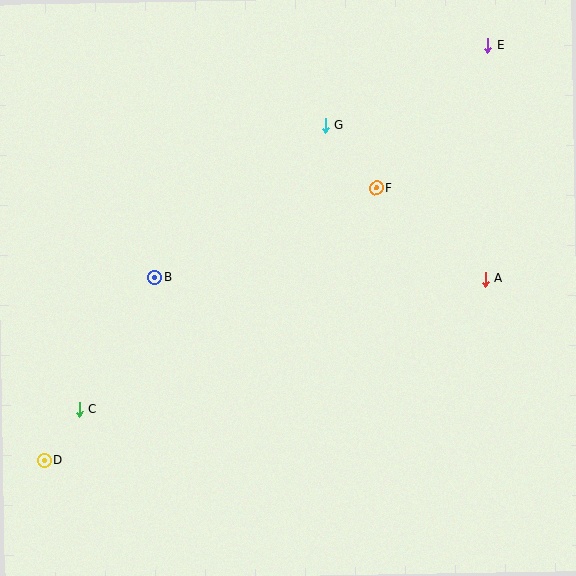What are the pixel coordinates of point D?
Point D is at (44, 461).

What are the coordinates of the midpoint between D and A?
The midpoint between D and A is at (265, 370).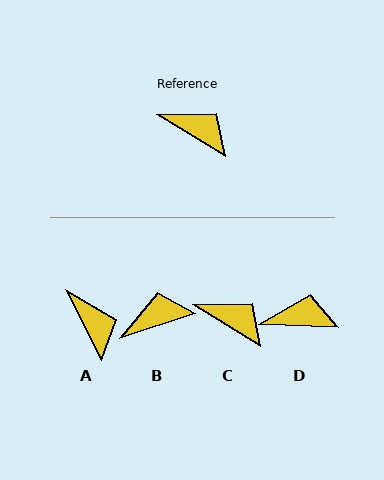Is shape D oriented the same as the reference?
No, it is off by about 29 degrees.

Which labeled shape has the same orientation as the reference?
C.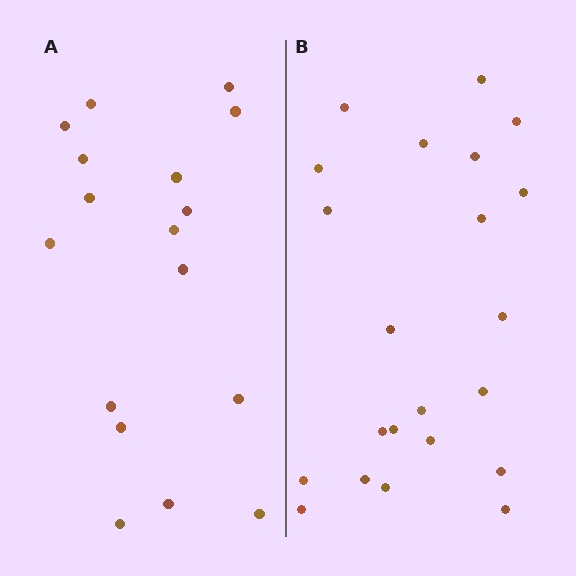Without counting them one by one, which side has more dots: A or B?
Region B (the right region) has more dots.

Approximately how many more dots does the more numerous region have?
Region B has about 5 more dots than region A.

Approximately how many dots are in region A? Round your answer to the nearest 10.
About 20 dots. (The exact count is 17, which rounds to 20.)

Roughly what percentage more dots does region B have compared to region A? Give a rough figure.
About 30% more.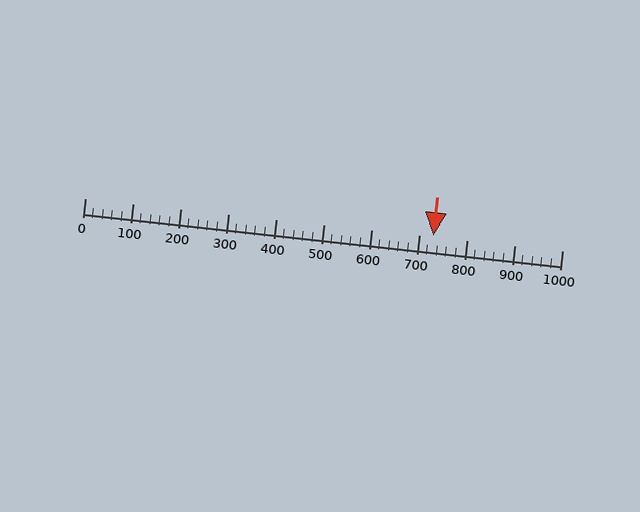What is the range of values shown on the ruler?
The ruler shows values from 0 to 1000.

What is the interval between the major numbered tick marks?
The major tick marks are spaced 100 units apart.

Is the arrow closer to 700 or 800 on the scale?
The arrow is closer to 700.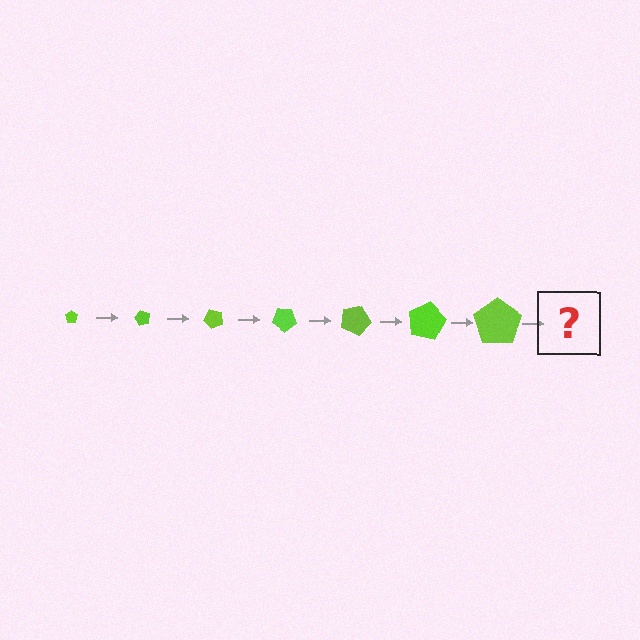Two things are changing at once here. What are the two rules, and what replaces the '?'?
The two rules are that the pentagon grows larger each step and it rotates 60 degrees each step. The '?' should be a pentagon, larger than the previous one and rotated 420 degrees from the start.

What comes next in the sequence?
The next element should be a pentagon, larger than the previous one and rotated 420 degrees from the start.